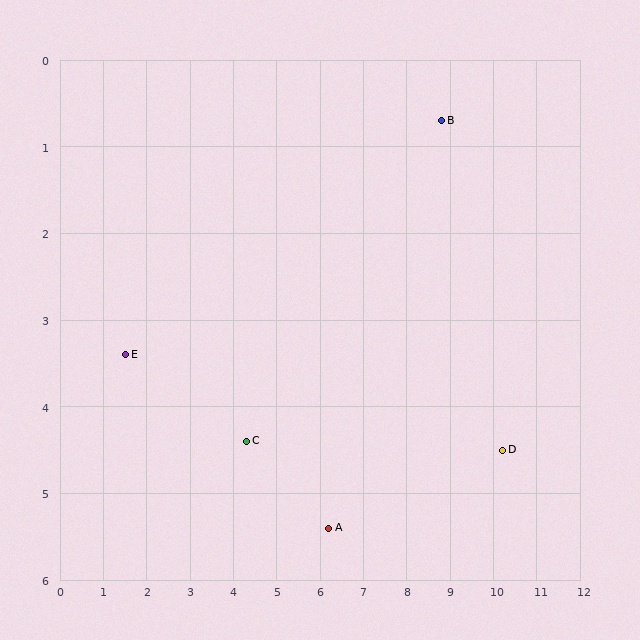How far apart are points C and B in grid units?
Points C and B are about 5.8 grid units apart.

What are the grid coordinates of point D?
Point D is at approximately (10.2, 4.5).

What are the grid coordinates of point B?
Point B is at approximately (8.8, 0.7).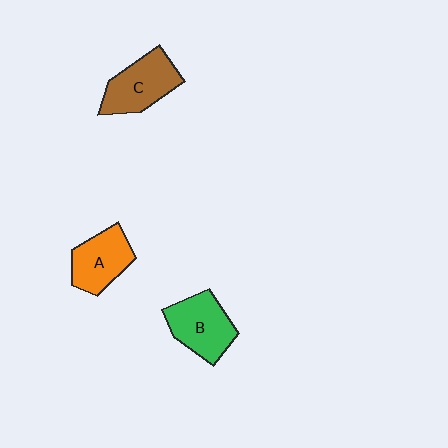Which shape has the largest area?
Shape B (green).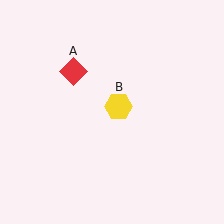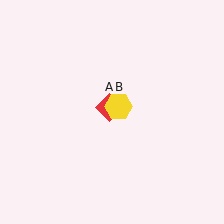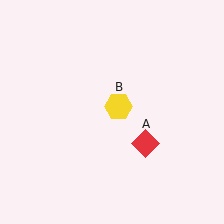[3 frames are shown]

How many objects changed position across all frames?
1 object changed position: red diamond (object A).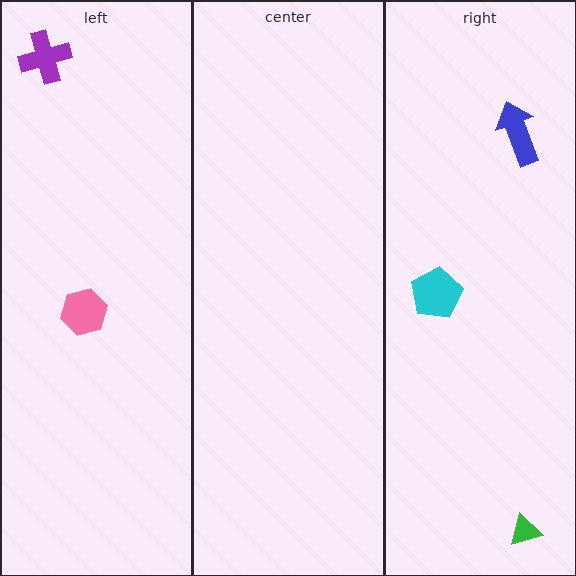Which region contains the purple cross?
The left region.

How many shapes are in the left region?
2.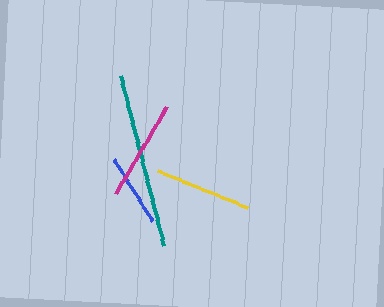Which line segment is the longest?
The teal line is the longest at approximately 175 pixels.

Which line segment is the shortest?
The blue line is the shortest at approximately 73 pixels.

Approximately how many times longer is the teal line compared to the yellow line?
The teal line is approximately 1.8 times the length of the yellow line.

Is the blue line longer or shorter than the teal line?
The teal line is longer than the blue line.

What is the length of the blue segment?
The blue segment is approximately 73 pixels long.